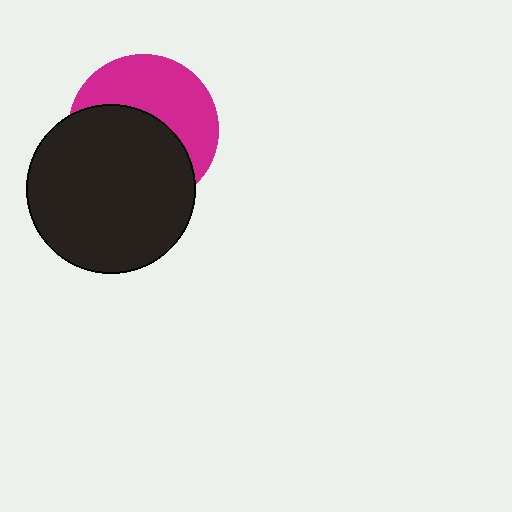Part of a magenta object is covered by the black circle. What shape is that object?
It is a circle.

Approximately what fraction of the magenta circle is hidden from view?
Roughly 54% of the magenta circle is hidden behind the black circle.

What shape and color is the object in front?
The object in front is a black circle.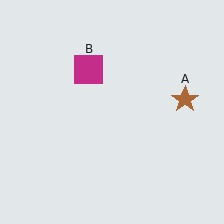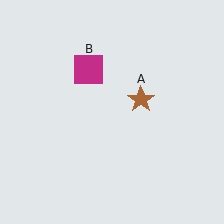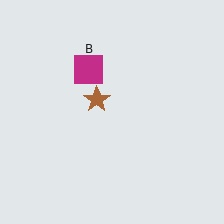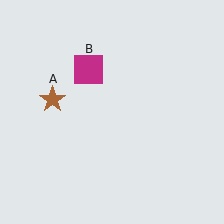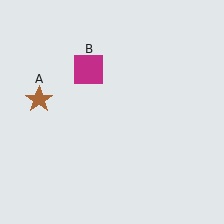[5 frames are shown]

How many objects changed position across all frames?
1 object changed position: brown star (object A).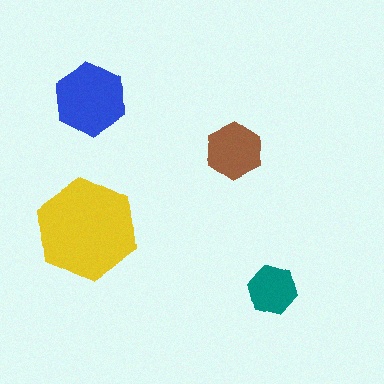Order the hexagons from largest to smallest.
the yellow one, the blue one, the brown one, the teal one.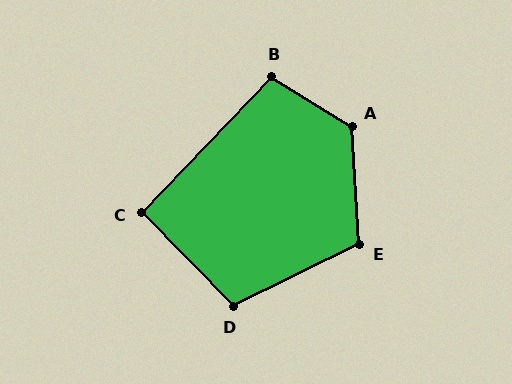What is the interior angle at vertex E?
Approximately 112 degrees (obtuse).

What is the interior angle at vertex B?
Approximately 102 degrees (obtuse).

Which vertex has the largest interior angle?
A, at approximately 125 degrees.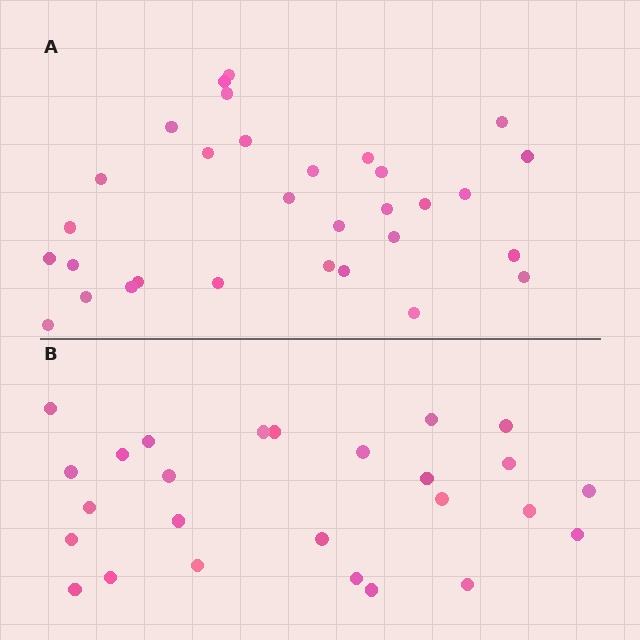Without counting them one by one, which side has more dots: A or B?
Region A (the top region) has more dots.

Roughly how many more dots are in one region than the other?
Region A has about 5 more dots than region B.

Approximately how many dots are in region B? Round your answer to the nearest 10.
About 30 dots. (The exact count is 26, which rounds to 30.)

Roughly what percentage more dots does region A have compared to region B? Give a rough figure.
About 20% more.